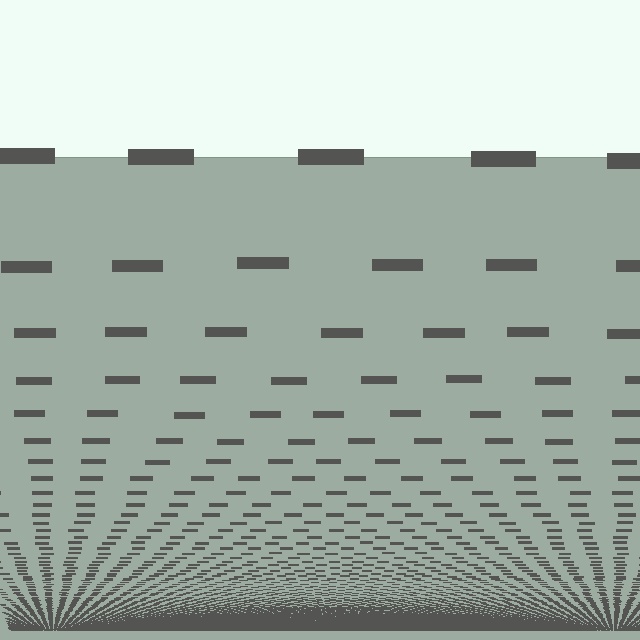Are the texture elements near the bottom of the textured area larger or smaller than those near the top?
Smaller. The gradient is inverted — elements near the bottom are smaller and denser.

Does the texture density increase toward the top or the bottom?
Density increases toward the bottom.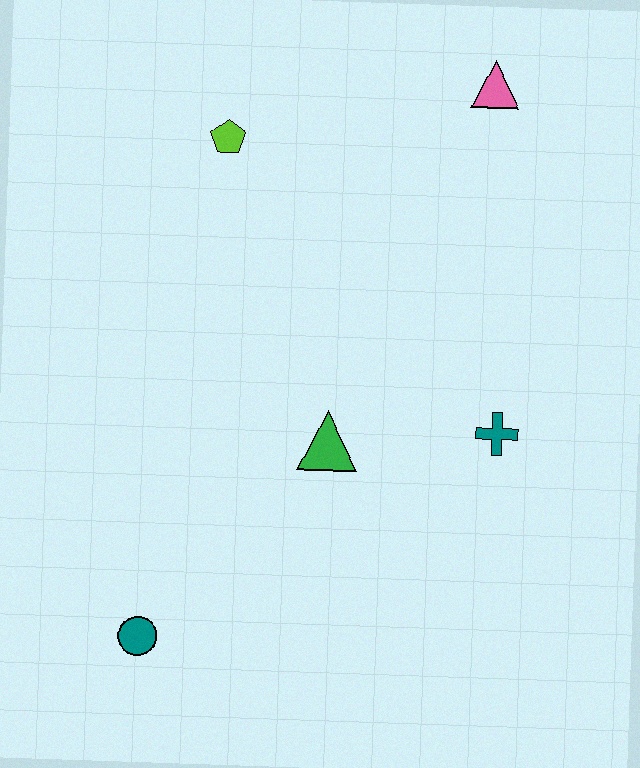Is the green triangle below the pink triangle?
Yes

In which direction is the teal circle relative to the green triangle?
The teal circle is below the green triangle.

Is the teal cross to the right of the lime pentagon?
Yes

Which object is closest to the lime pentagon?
The pink triangle is closest to the lime pentagon.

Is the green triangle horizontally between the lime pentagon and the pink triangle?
Yes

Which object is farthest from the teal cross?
The teal circle is farthest from the teal cross.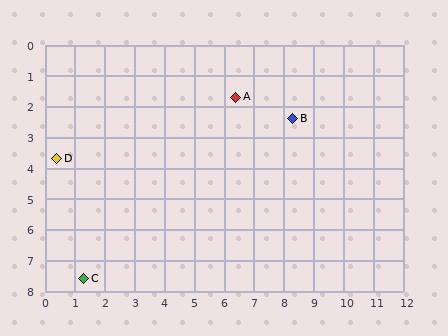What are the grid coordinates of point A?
Point A is at approximately (6.4, 1.7).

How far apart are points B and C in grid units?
Points B and C are about 8.7 grid units apart.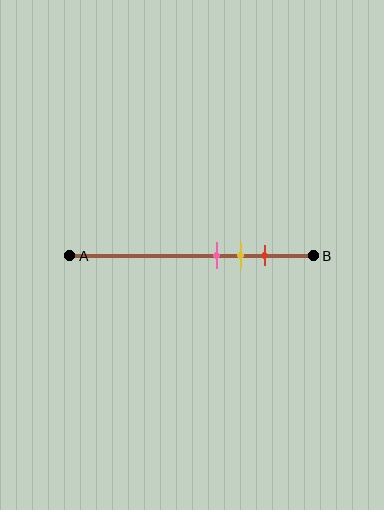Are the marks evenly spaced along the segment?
Yes, the marks are approximately evenly spaced.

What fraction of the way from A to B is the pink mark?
The pink mark is approximately 60% (0.6) of the way from A to B.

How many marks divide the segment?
There are 3 marks dividing the segment.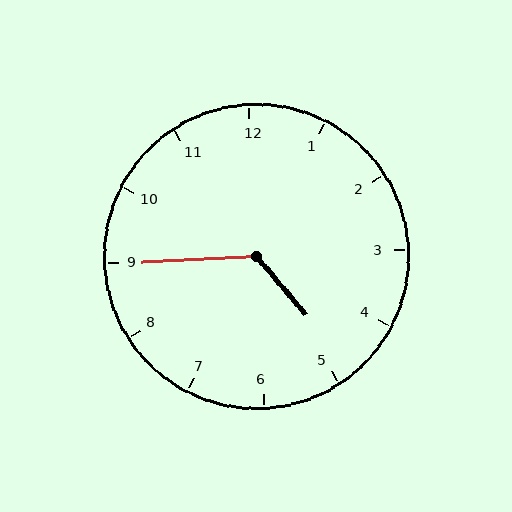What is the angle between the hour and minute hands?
Approximately 128 degrees.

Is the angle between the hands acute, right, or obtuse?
It is obtuse.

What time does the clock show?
4:45.